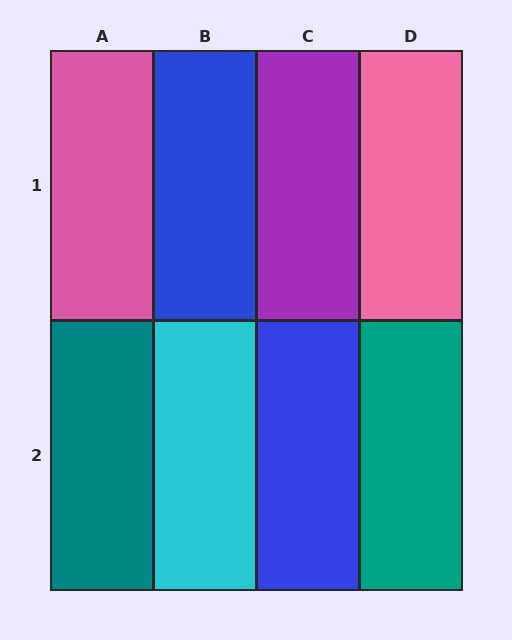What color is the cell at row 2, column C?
Blue.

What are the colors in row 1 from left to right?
Pink, blue, purple, pink.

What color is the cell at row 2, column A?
Teal.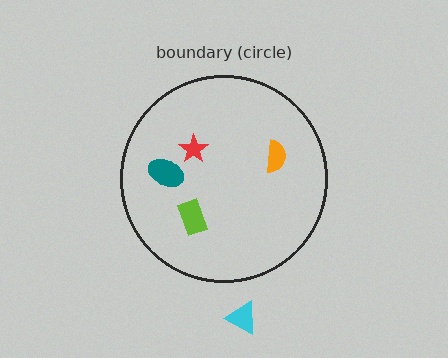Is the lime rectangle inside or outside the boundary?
Inside.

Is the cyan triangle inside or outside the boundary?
Outside.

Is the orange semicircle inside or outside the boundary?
Inside.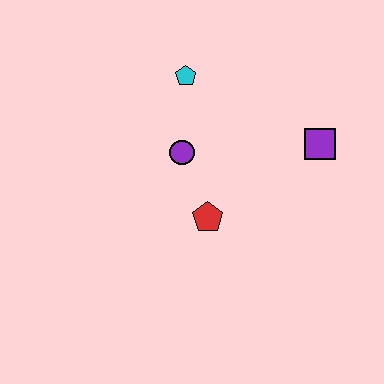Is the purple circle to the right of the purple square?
No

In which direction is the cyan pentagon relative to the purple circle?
The cyan pentagon is above the purple circle.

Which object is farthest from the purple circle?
The purple square is farthest from the purple circle.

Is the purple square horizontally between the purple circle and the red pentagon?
No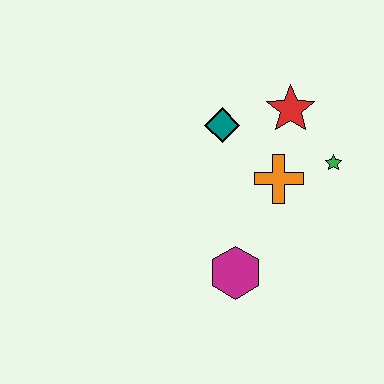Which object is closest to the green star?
The orange cross is closest to the green star.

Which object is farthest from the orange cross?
The magenta hexagon is farthest from the orange cross.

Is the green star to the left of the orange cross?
No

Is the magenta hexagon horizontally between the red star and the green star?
No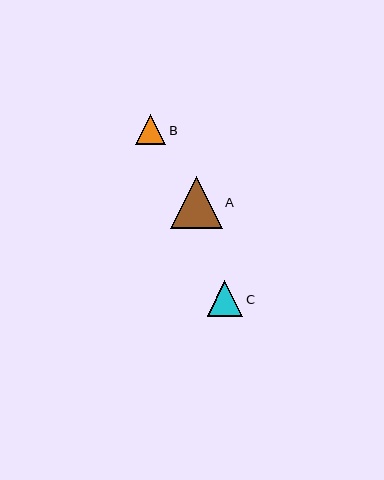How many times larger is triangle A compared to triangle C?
Triangle A is approximately 1.5 times the size of triangle C.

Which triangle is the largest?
Triangle A is the largest with a size of approximately 52 pixels.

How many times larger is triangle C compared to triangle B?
Triangle C is approximately 1.2 times the size of triangle B.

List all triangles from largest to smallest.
From largest to smallest: A, C, B.